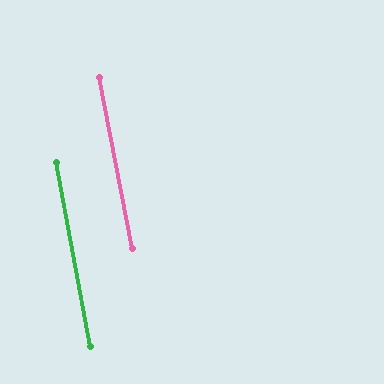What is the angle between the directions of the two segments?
Approximately 0 degrees.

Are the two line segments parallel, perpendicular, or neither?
Parallel — their directions differ by only 0.4°.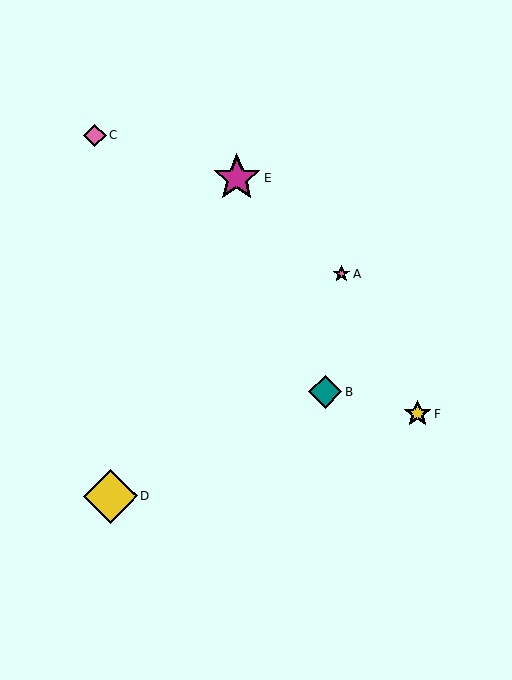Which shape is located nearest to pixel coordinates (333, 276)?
The pink star (labeled A) at (341, 273) is nearest to that location.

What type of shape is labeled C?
Shape C is a pink diamond.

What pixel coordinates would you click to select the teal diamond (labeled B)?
Click at (326, 391) to select the teal diamond B.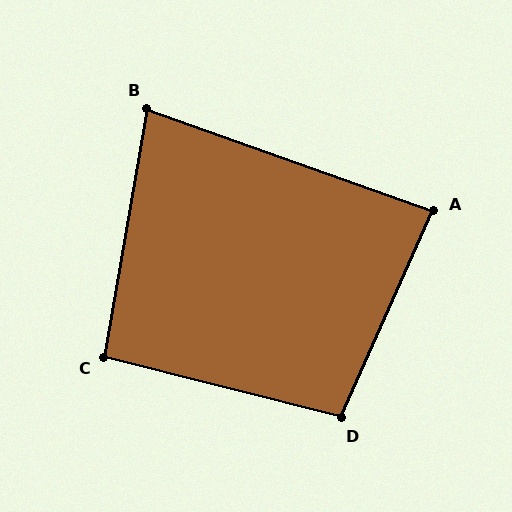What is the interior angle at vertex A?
Approximately 86 degrees (approximately right).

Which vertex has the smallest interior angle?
B, at approximately 80 degrees.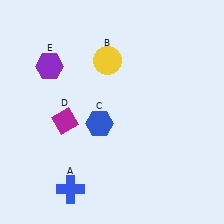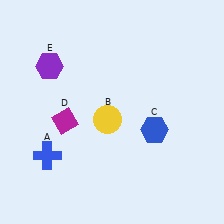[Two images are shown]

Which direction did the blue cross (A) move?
The blue cross (A) moved up.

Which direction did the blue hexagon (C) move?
The blue hexagon (C) moved right.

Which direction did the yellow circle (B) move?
The yellow circle (B) moved down.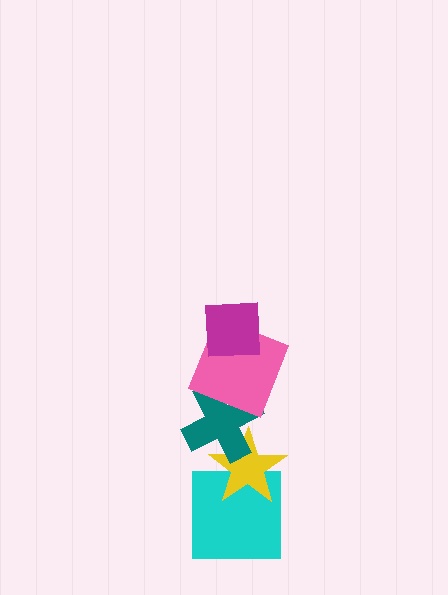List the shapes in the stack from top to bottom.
From top to bottom: the magenta square, the pink square, the teal cross, the yellow star, the cyan square.